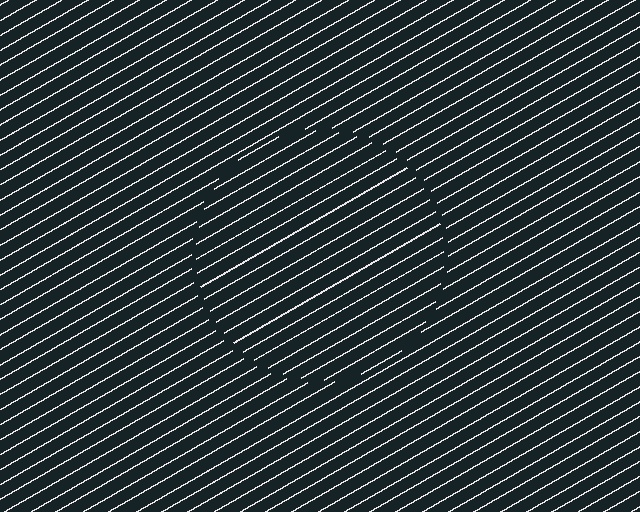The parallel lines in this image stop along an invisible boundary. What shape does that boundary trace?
An illusory circle. The interior of the shape contains the same grating, shifted by half a period — the contour is defined by the phase discontinuity where line-ends from the inner and outer gratings abut.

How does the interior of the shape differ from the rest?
The interior of the shape contains the same grating, shifted by half a period — the contour is defined by the phase discontinuity where line-ends from the inner and outer gratings abut.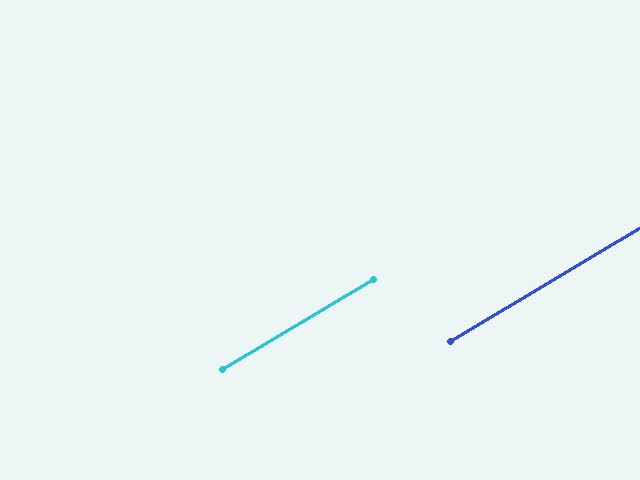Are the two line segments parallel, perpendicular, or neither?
Parallel — their directions differ by only 0.0°.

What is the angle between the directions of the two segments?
Approximately 0 degrees.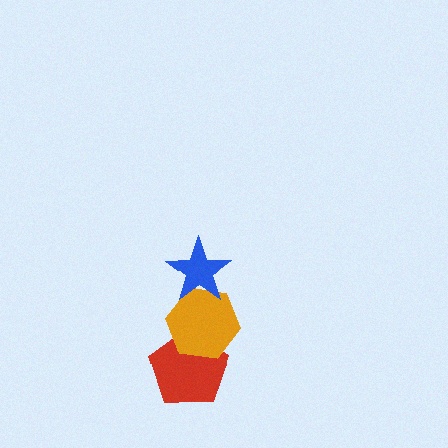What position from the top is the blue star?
The blue star is 1st from the top.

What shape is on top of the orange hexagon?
The blue star is on top of the orange hexagon.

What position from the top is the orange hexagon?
The orange hexagon is 2nd from the top.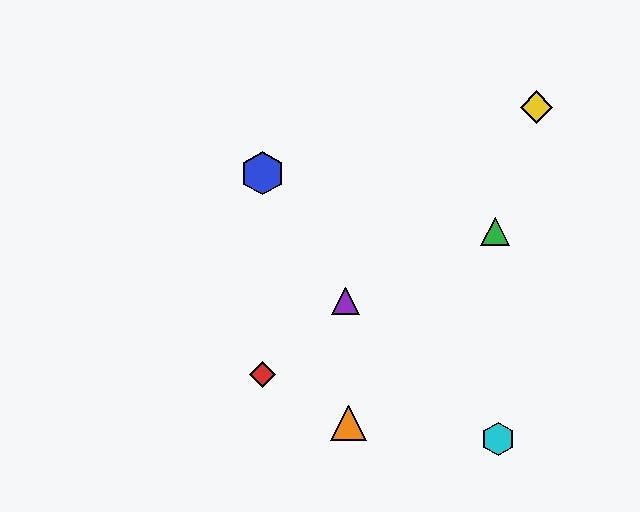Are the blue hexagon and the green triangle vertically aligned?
No, the blue hexagon is at x≈262 and the green triangle is at x≈495.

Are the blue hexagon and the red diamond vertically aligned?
Yes, both are at x≈262.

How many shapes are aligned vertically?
2 shapes (the red diamond, the blue hexagon) are aligned vertically.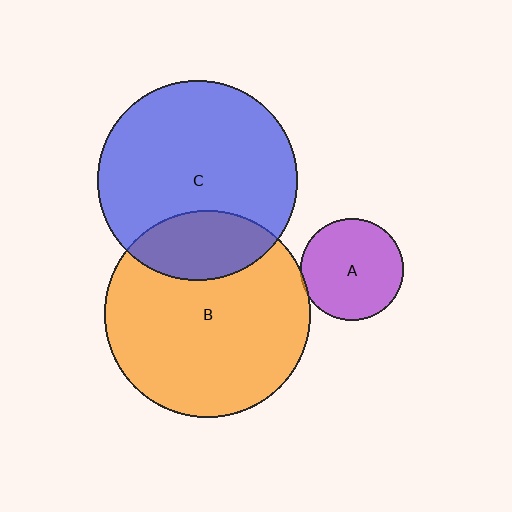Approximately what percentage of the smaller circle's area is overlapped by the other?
Approximately 5%.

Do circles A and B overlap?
Yes.